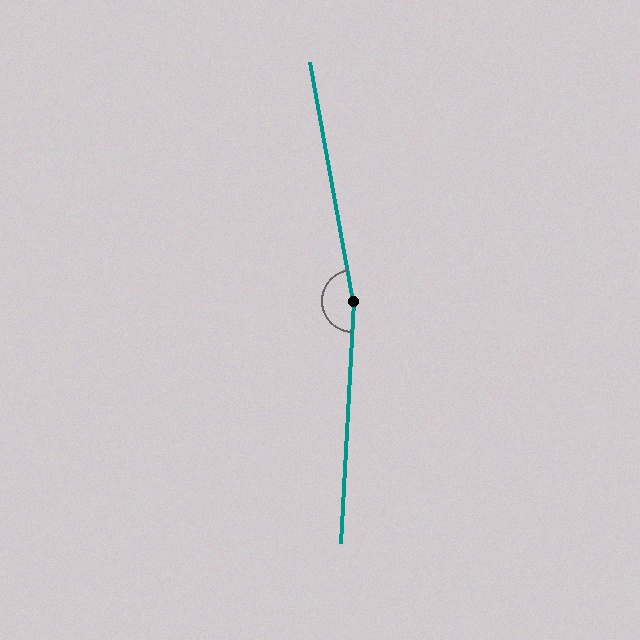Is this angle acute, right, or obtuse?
It is obtuse.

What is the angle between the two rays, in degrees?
Approximately 167 degrees.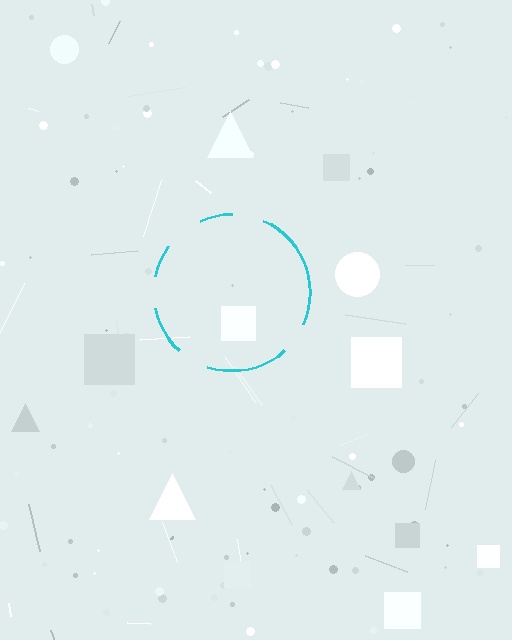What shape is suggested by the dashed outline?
The dashed outline suggests a circle.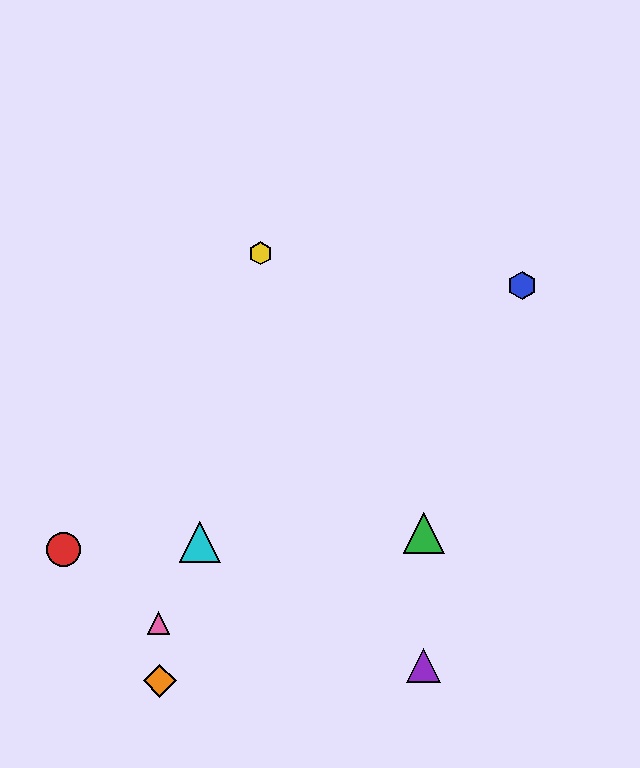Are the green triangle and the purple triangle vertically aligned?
Yes, both are at x≈424.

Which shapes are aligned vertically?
The green triangle, the purple triangle are aligned vertically.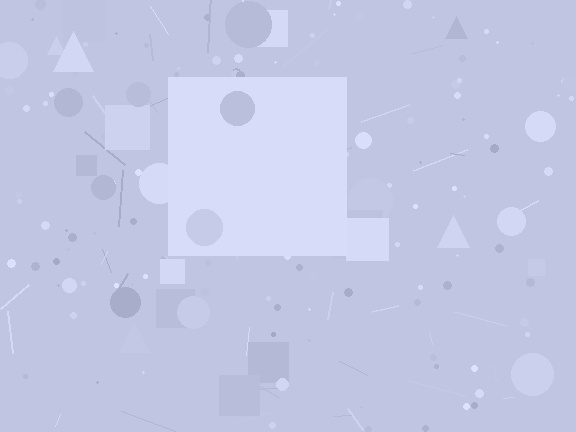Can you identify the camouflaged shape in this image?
The camouflaged shape is a square.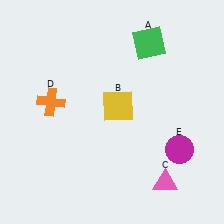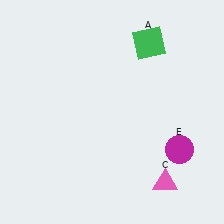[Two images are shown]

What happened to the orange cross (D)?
The orange cross (D) was removed in Image 2. It was in the top-left area of Image 1.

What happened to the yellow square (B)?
The yellow square (B) was removed in Image 2. It was in the top-right area of Image 1.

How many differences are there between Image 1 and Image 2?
There are 2 differences between the two images.